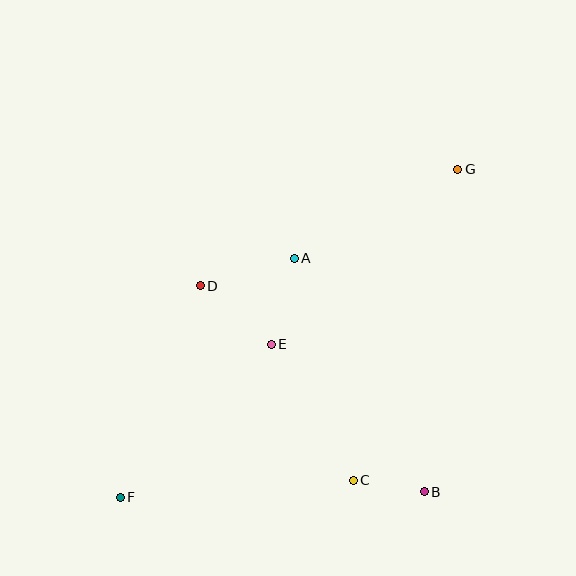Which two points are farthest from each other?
Points F and G are farthest from each other.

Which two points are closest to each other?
Points B and C are closest to each other.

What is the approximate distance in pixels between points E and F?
The distance between E and F is approximately 215 pixels.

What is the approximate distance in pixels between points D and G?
The distance between D and G is approximately 282 pixels.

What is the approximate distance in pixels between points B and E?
The distance between B and E is approximately 213 pixels.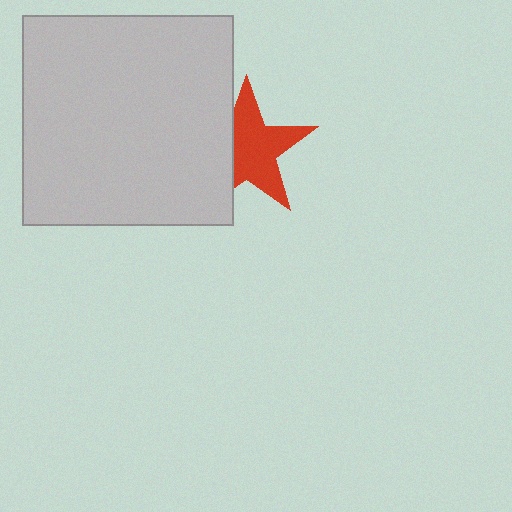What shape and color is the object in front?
The object in front is a light gray square.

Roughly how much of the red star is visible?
Most of it is visible (roughly 68%).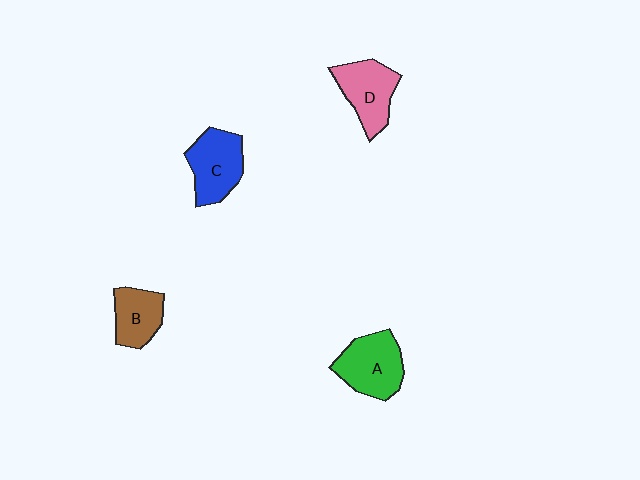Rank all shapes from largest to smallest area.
From largest to smallest: A (green), C (blue), D (pink), B (brown).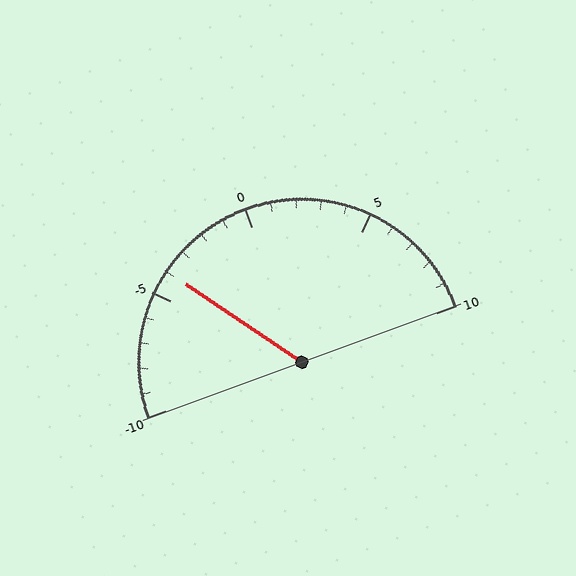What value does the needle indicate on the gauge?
The needle indicates approximately -4.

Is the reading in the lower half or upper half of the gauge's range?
The reading is in the lower half of the range (-10 to 10).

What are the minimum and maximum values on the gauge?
The gauge ranges from -10 to 10.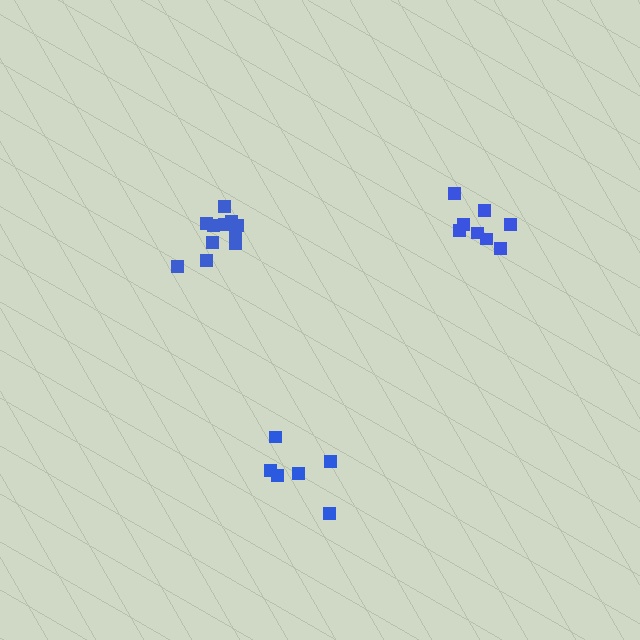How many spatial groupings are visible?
There are 3 spatial groupings.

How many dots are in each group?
Group 1: 6 dots, Group 2: 8 dots, Group 3: 11 dots (25 total).